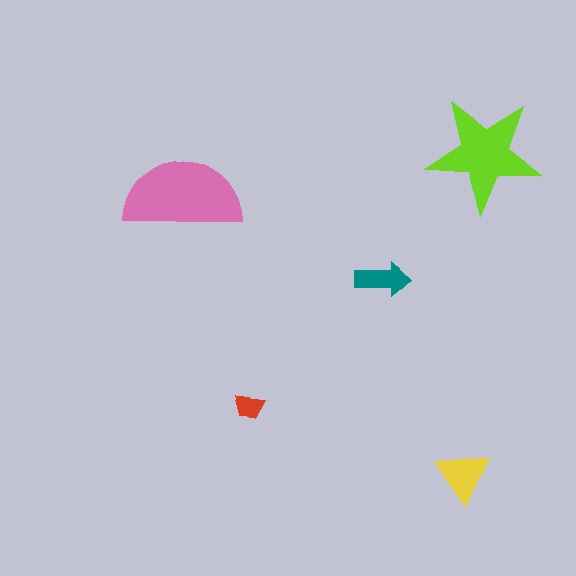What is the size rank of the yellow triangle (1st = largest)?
3rd.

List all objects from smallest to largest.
The red trapezoid, the teal arrow, the yellow triangle, the lime star, the pink semicircle.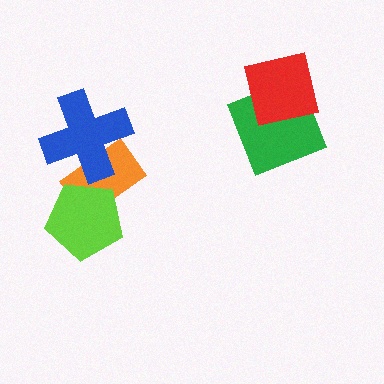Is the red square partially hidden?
No, no other shape covers it.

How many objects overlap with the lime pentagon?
1 object overlaps with the lime pentagon.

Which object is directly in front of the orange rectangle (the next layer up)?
The blue cross is directly in front of the orange rectangle.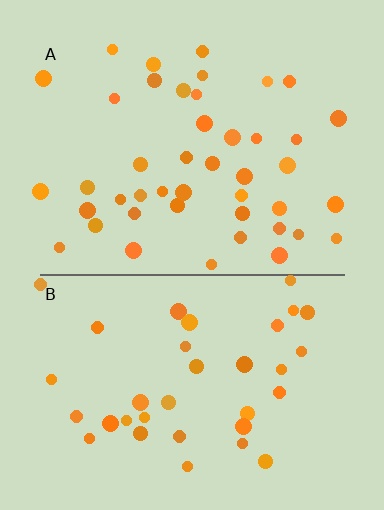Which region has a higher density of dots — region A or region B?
A (the top).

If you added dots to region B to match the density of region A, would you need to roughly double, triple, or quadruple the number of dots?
Approximately double.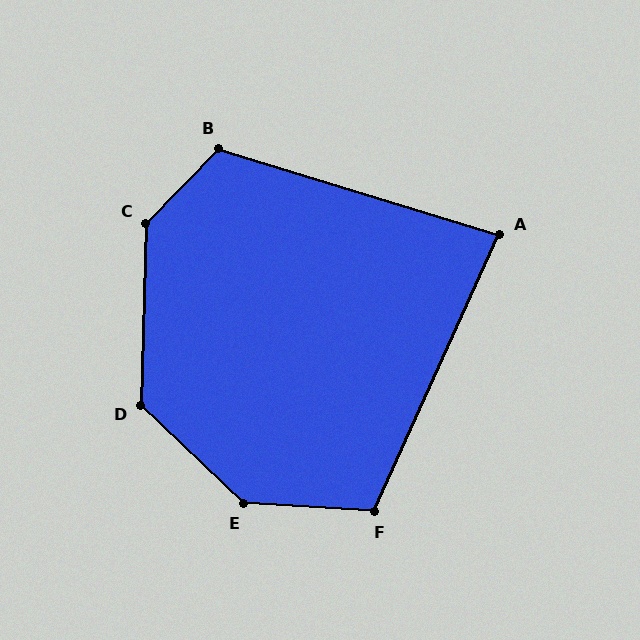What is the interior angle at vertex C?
Approximately 137 degrees (obtuse).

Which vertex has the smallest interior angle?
A, at approximately 83 degrees.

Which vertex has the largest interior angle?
E, at approximately 140 degrees.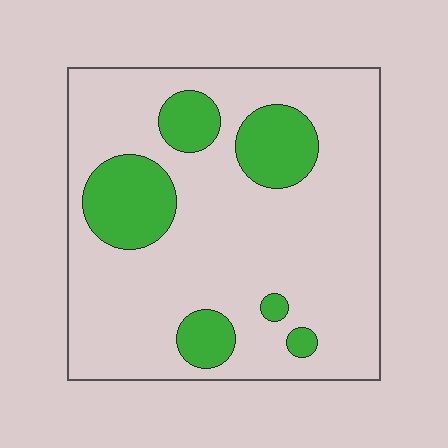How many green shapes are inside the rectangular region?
6.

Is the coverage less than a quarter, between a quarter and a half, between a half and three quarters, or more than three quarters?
Less than a quarter.